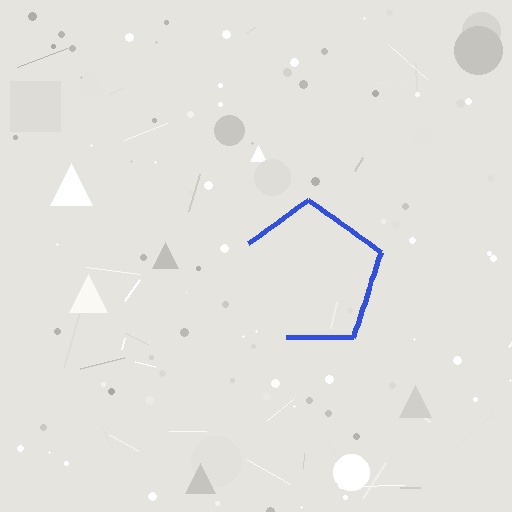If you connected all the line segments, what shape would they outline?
They would outline a pentagon.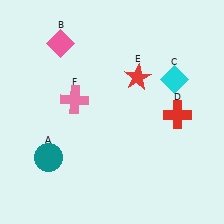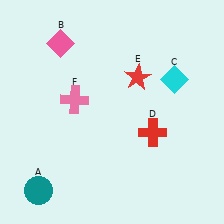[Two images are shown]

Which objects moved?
The objects that moved are: the teal circle (A), the red cross (D).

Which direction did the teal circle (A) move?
The teal circle (A) moved down.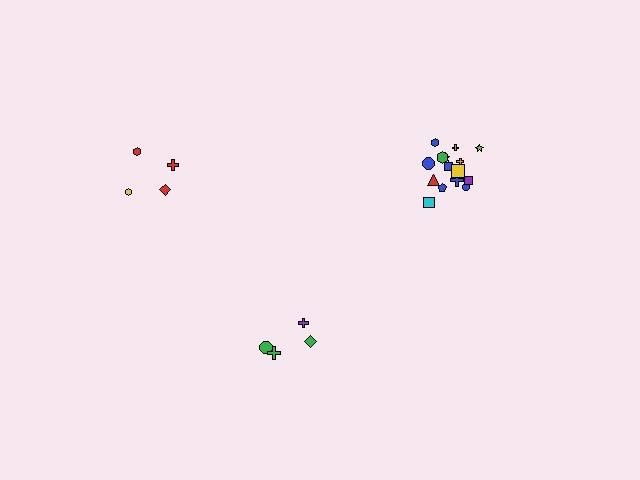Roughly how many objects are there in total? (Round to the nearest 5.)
Roughly 25 objects in total.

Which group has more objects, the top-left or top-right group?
The top-right group.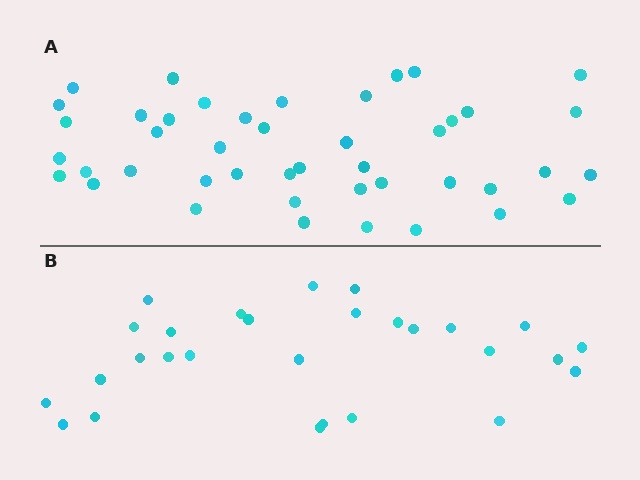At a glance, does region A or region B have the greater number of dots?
Region A (the top region) has more dots.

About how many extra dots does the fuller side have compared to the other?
Region A has approximately 15 more dots than region B.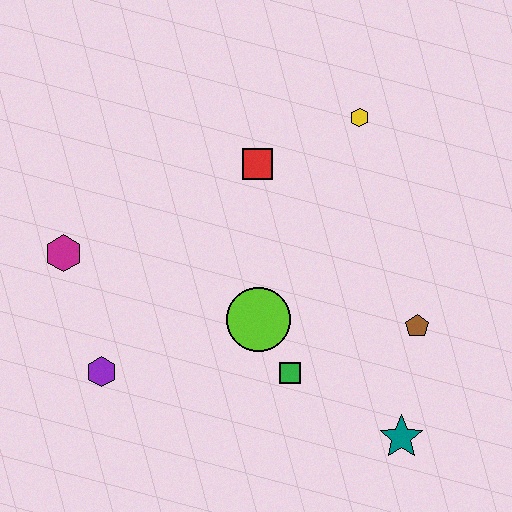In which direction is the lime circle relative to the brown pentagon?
The lime circle is to the left of the brown pentagon.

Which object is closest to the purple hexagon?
The magenta hexagon is closest to the purple hexagon.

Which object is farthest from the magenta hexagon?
The teal star is farthest from the magenta hexagon.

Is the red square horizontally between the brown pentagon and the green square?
No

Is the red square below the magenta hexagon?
No